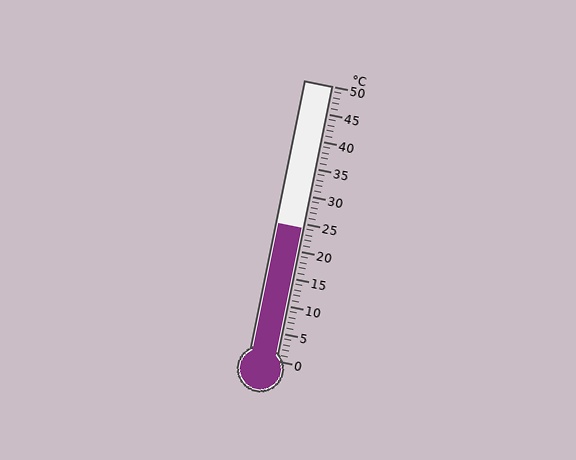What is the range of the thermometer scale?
The thermometer scale ranges from 0°C to 50°C.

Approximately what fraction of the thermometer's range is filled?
The thermometer is filled to approximately 50% of its range.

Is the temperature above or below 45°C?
The temperature is below 45°C.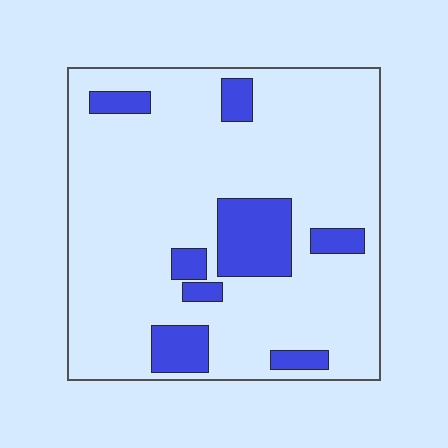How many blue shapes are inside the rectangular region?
8.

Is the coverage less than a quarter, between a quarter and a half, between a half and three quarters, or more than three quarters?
Less than a quarter.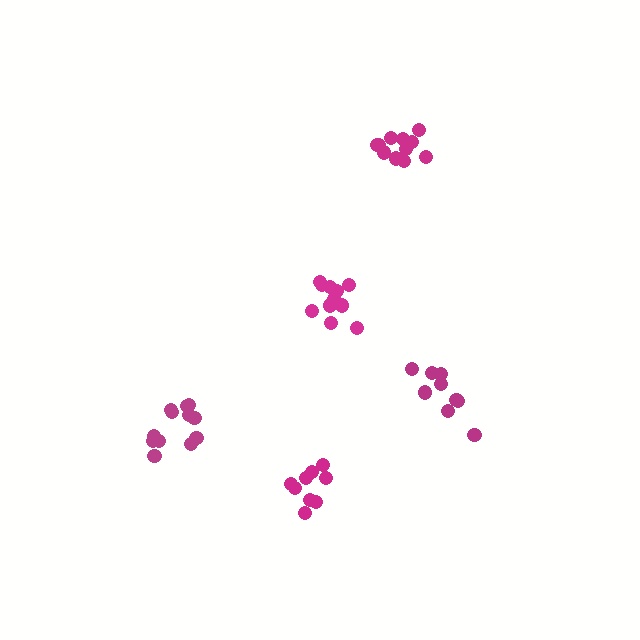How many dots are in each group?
Group 1: 12 dots, Group 2: 9 dots, Group 3: 9 dots, Group 4: 13 dots, Group 5: 11 dots (54 total).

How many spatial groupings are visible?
There are 5 spatial groupings.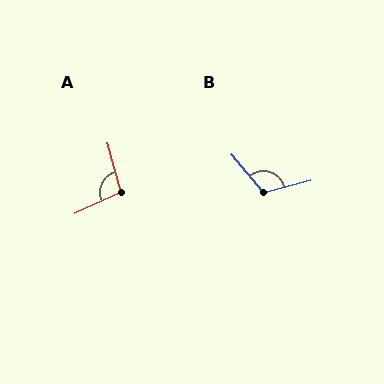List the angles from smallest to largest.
A (100°), B (115°).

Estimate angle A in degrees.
Approximately 100 degrees.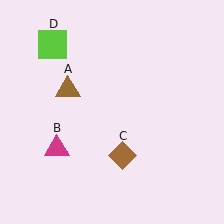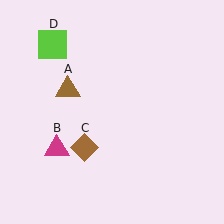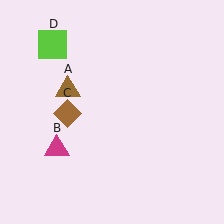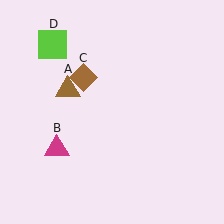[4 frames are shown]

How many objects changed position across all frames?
1 object changed position: brown diamond (object C).